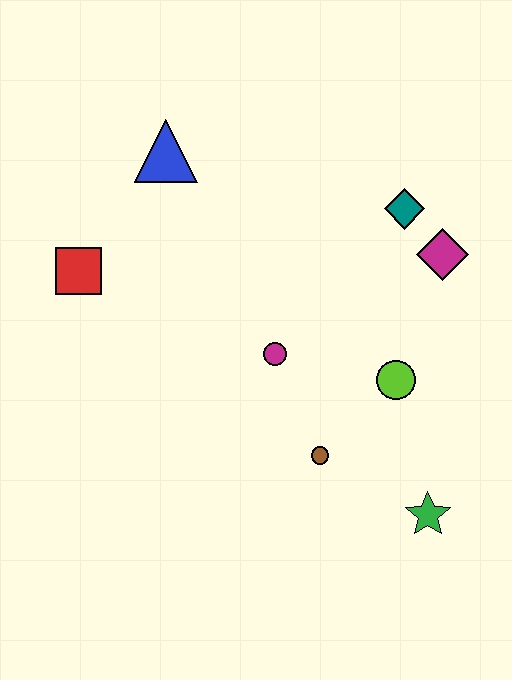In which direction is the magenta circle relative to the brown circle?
The magenta circle is above the brown circle.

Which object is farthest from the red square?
The green star is farthest from the red square.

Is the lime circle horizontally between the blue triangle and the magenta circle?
No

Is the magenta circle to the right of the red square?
Yes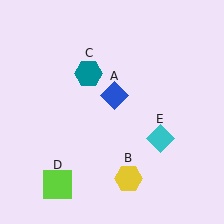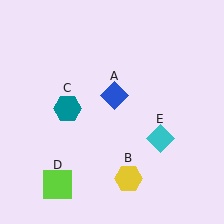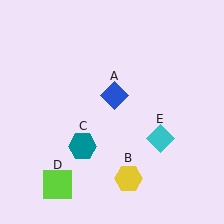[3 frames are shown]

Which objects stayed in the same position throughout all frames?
Blue diamond (object A) and yellow hexagon (object B) and lime square (object D) and cyan diamond (object E) remained stationary.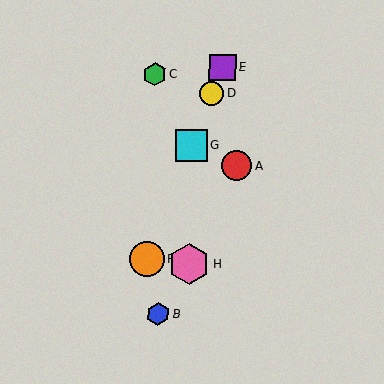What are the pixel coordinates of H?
Object H is at (189, 264).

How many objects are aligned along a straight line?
4 objects (D, E, F, G) are aligned along a straight line.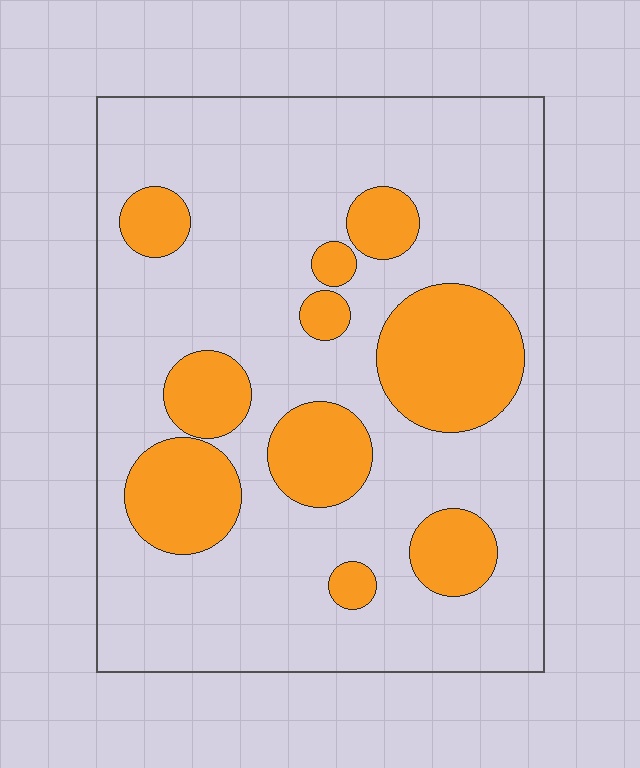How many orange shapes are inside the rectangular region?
10.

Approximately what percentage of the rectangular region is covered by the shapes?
Approximately 25%.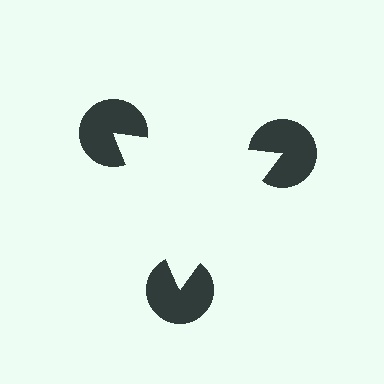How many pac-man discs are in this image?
There are 3 — one at each vertex of the illusory triangle.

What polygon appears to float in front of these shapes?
An illusory triangle — its edges are inferred from the aligned wedge cuts in the pac-man discs, not physically drawn.